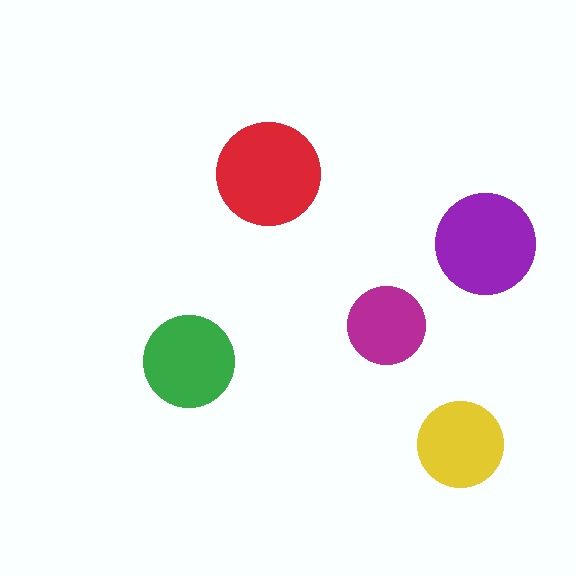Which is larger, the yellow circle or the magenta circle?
The yellow one.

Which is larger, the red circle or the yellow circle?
The red one.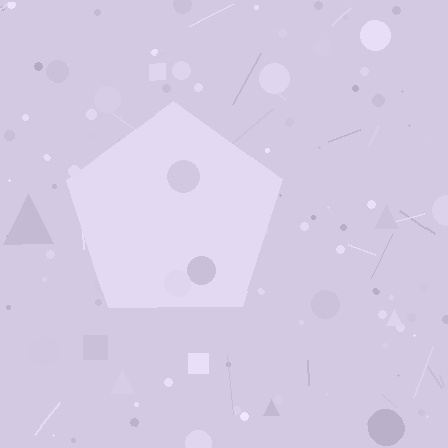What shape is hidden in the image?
A pentagon is hidden in the image.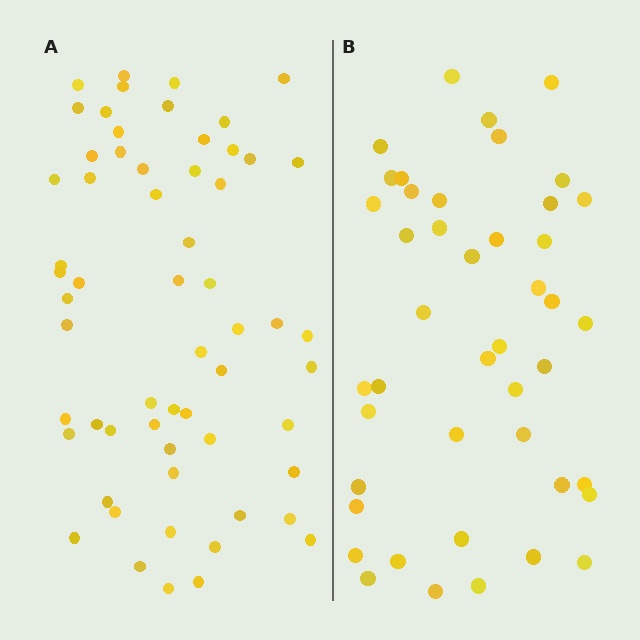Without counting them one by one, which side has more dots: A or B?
Region A (the left region) has more dots.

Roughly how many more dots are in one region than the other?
Region A has approximately 15 more dots than region B.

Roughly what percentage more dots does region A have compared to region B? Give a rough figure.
About 35% more.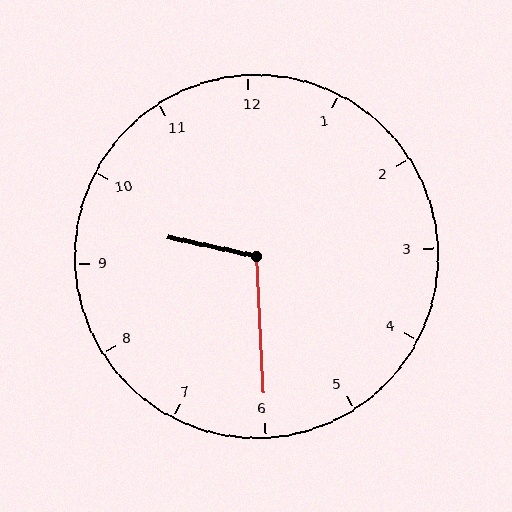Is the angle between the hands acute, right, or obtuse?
It is obtuse.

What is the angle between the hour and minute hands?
Approximately 105 degrees.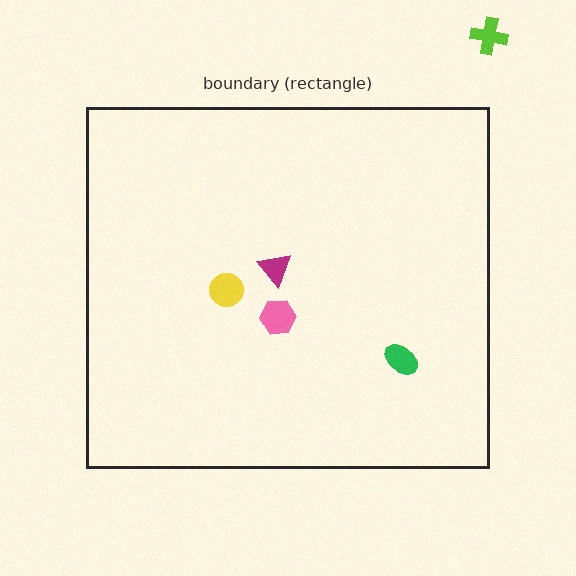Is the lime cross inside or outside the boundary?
Outside.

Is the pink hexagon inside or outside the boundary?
Inside.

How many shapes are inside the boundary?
4 inside, 1 outside.